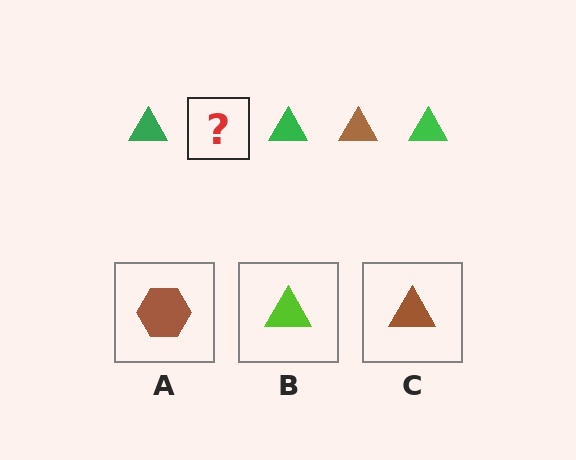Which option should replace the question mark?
Option C.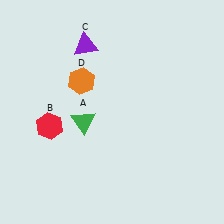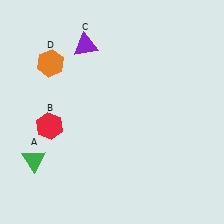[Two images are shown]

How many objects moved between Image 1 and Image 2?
2 objects moved between the two images.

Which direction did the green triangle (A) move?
The green triangle (A) moved left.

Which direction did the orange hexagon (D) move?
The orange hexagon (D) moved left.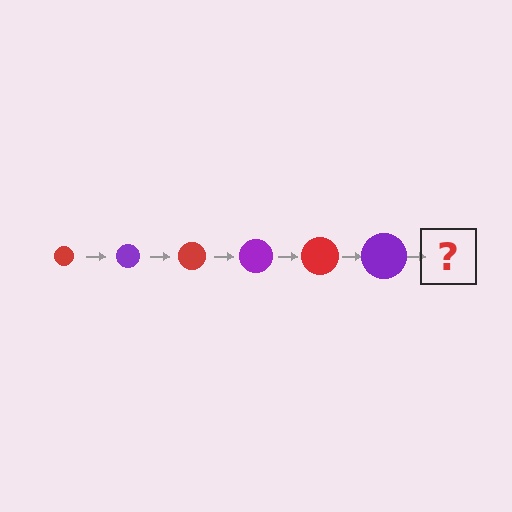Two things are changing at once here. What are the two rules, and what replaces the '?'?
The two rules are that the circle grows larger each step and the color cycles through red and purple. The '?' should be a red circle, larger than the previous one.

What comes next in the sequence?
The next element should be a red circle, larger than the previous one.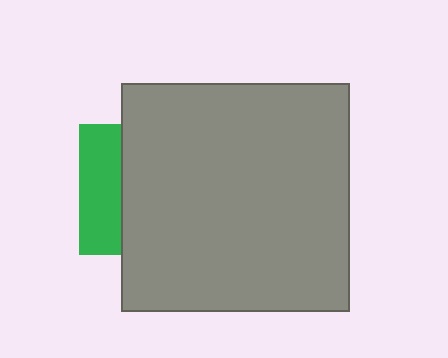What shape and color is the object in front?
The object in front is a gray square.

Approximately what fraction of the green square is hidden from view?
Roughly 68% of the green square is hidden behind the gray square.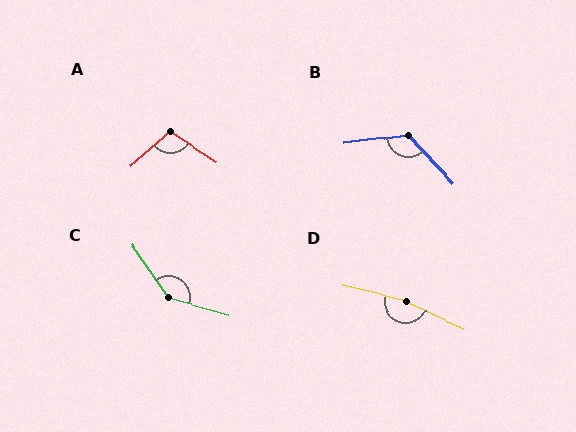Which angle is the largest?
D, at approximately 169 degrees.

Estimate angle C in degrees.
Approximately 140 degrees.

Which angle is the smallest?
A, at approximately 106 degrees.